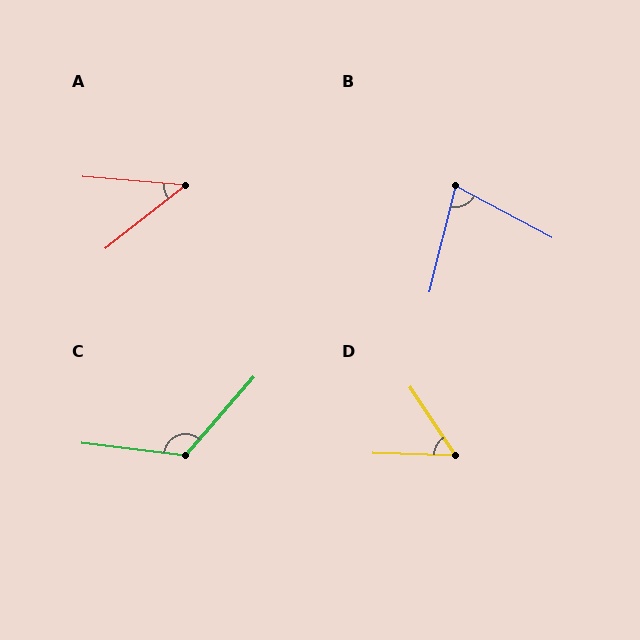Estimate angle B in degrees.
Approximately 76 degrees.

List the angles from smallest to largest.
A (43°), D (55°), B (76°), C (124°).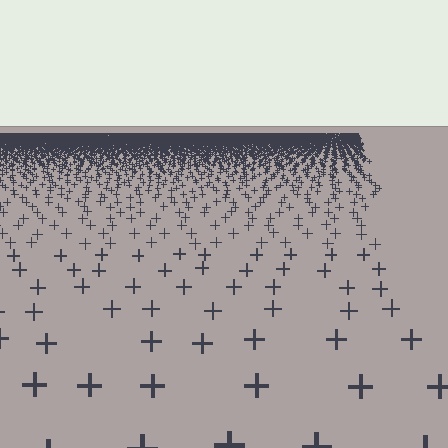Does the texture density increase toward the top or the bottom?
Density increases toward the top.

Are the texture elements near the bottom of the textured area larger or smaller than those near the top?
Larger. Near the bottom, elements are closer to the viewer and appear at a bigger on-screen size.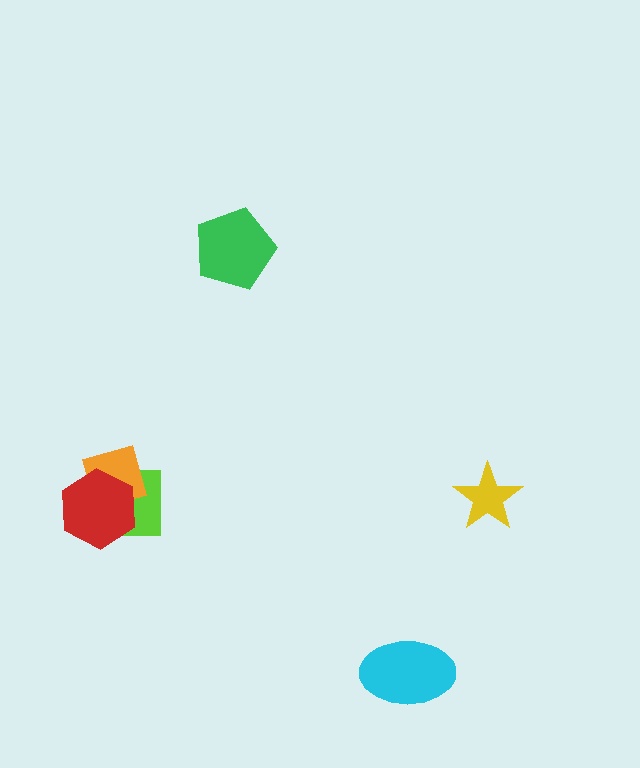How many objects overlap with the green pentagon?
0 objects overlap with the green pentagon.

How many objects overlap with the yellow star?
0 objects overlap with the yellow star.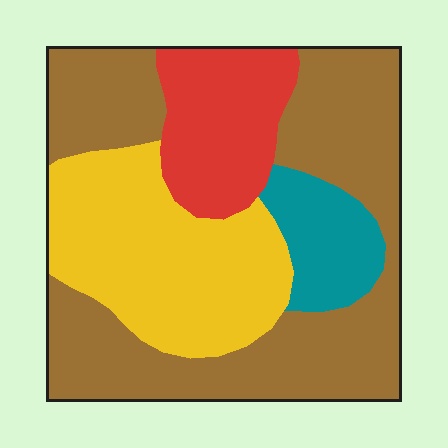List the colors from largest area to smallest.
From largest to smallest: brown, yellow, red, teal.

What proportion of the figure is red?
Red takes up about one sixth (1/6) of the figure.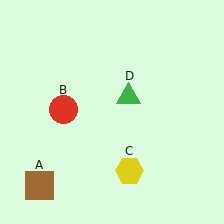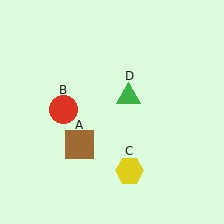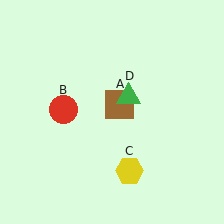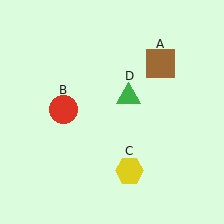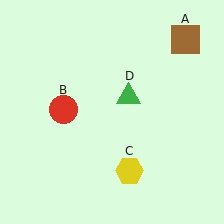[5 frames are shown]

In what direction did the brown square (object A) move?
The brown square (object A) moved up and to the right.